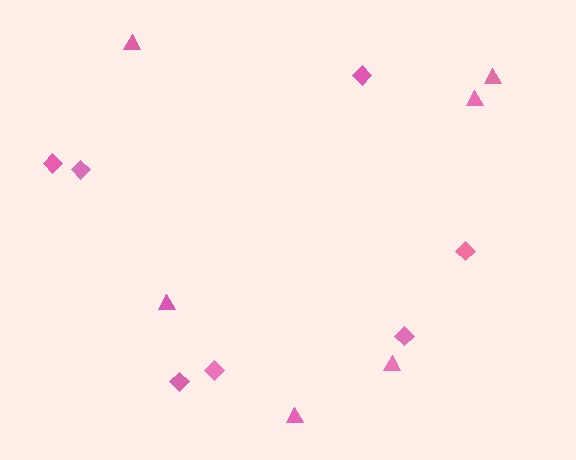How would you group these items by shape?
There are 2 groups: one group of diamonds (7) and one group of triangles (6).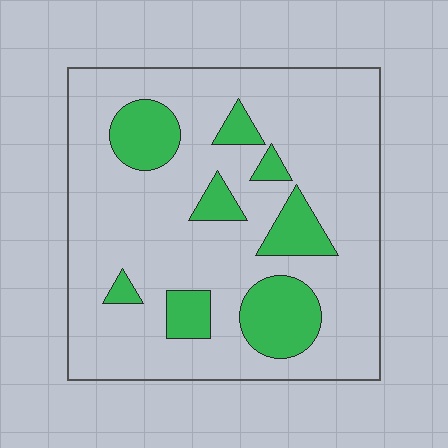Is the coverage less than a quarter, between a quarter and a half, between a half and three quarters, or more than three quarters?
Less than a quarter.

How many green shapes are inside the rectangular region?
8.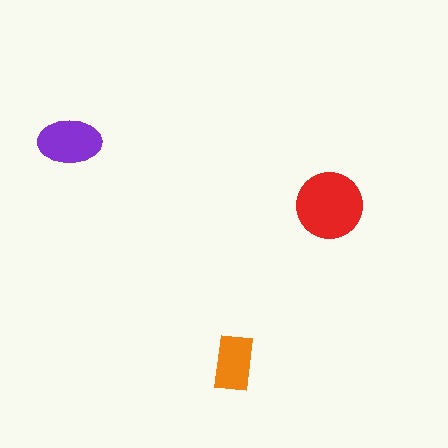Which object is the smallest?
The orange rectangle.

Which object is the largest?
The red circle.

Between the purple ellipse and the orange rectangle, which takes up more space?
The purple ellipse.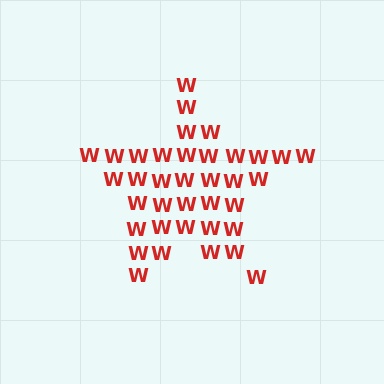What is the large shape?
The large shape is a star.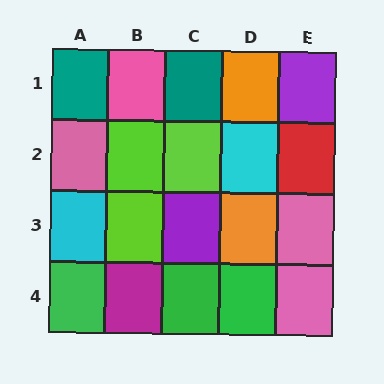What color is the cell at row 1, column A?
Teal.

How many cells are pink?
4 cells are pink.